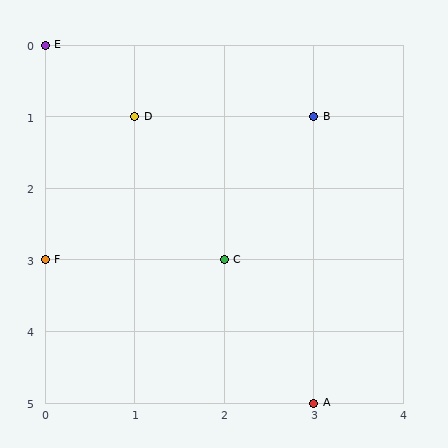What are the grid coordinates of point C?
Point C is at grid coordinates (2, 3).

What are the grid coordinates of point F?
Point F is at grid coordinates (0, 3).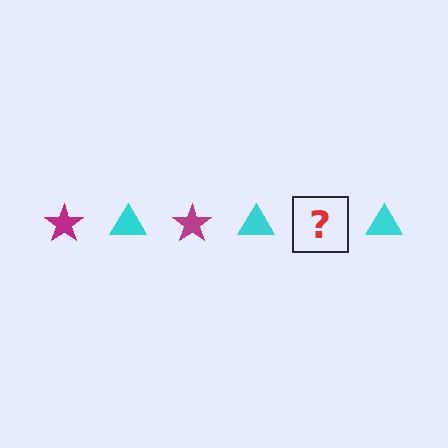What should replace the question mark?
The question mark should be replaced with a magenta star.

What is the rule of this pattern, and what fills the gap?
The rule is that the pattern alternates between magenta star and cyan triangle. The gap should be filled with a magenta star.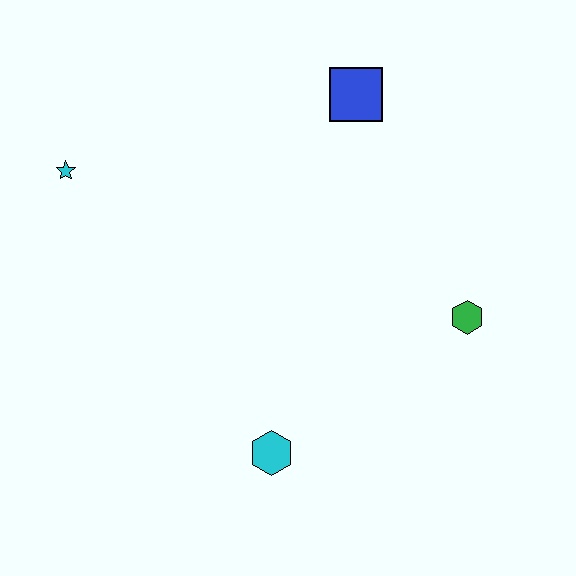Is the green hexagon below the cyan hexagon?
No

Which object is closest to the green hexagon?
The cyan hexagon is closest to the green hexagon.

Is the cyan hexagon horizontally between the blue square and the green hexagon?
No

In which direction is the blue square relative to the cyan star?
The blue square is to the right of the cyan star.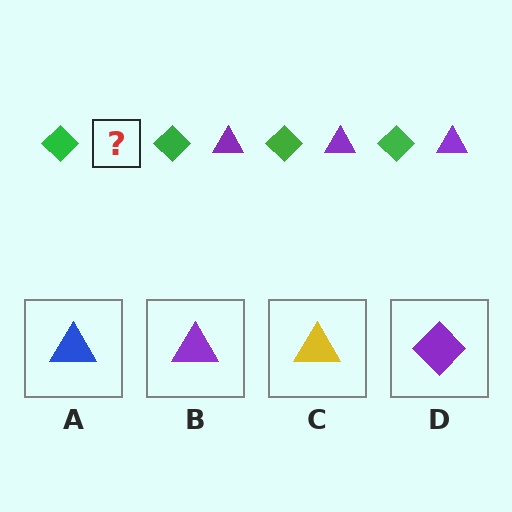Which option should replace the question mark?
Option B.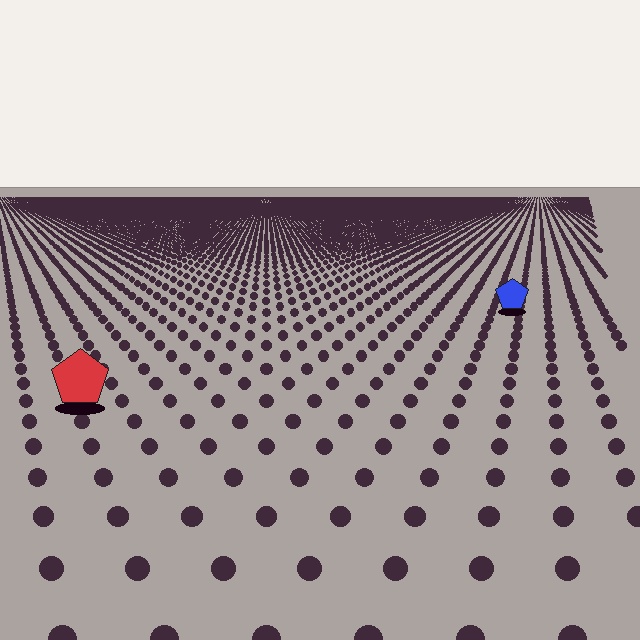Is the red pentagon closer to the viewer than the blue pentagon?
Yes. The red pentagon is closer — you can tell from the texture gradient: the ground texture is coarser near it.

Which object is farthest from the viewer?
The blue pentagon is farthest from the viewer. It appears smaller and the ground texture around it is denser.